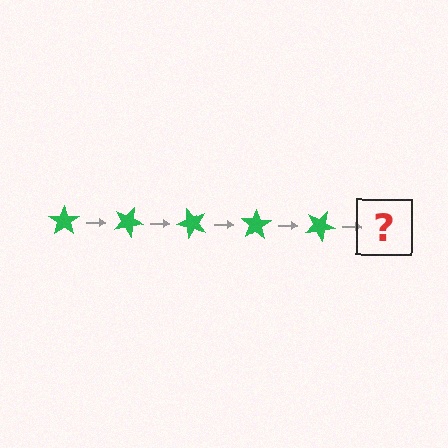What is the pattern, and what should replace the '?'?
The pattern is that the star rotates 25 degrees each step. The '?' should be a green star rotated 125 degrees.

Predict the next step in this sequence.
The next step is a green star rotated 125 degrees.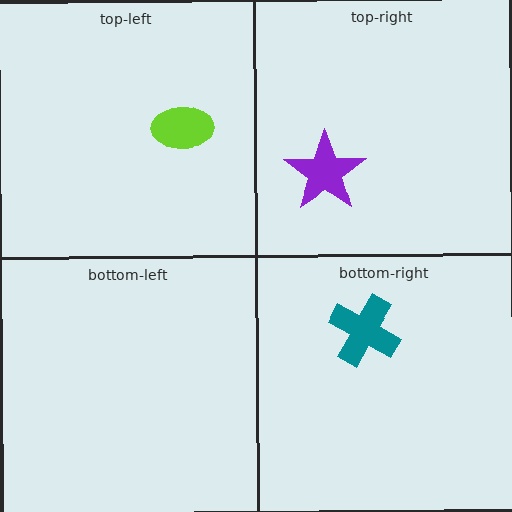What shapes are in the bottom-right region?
The teal cross.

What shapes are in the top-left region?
The lime ellipse.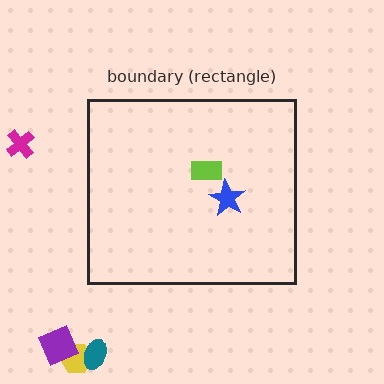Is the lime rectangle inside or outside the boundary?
Inside.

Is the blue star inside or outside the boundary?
Inside.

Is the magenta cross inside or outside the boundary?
Outside.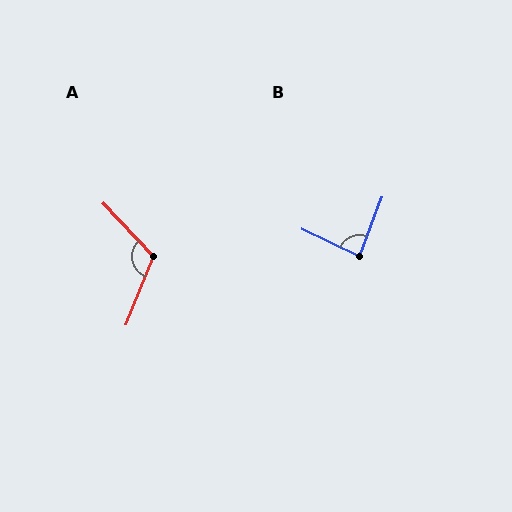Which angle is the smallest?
B, at approximately 85 degrees.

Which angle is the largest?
A, at approximately 115 degrees.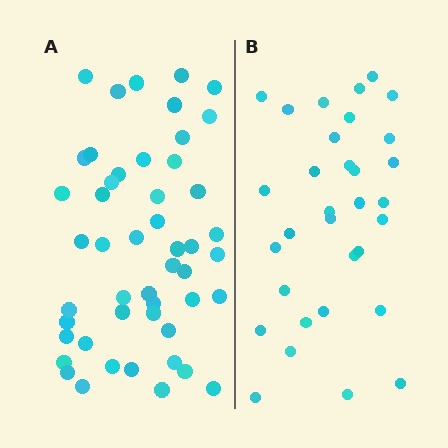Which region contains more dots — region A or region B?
Region A (the left region) has more dots.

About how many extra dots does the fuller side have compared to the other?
Region A has approximately 15 more dots than region B.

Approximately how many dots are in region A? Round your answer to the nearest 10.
About 50 dots. (The exact count is 49, which rounds to 50.)